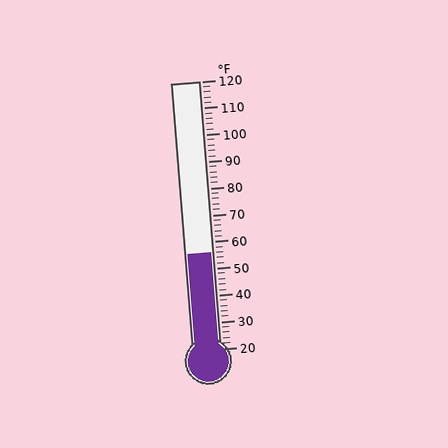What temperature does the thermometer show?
The thermometer shows approximately 56°F.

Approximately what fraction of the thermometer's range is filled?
The thermometer is filled to approximately 35% of its range.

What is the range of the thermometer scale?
The thermometer scale ranges from 20°F to 120°F.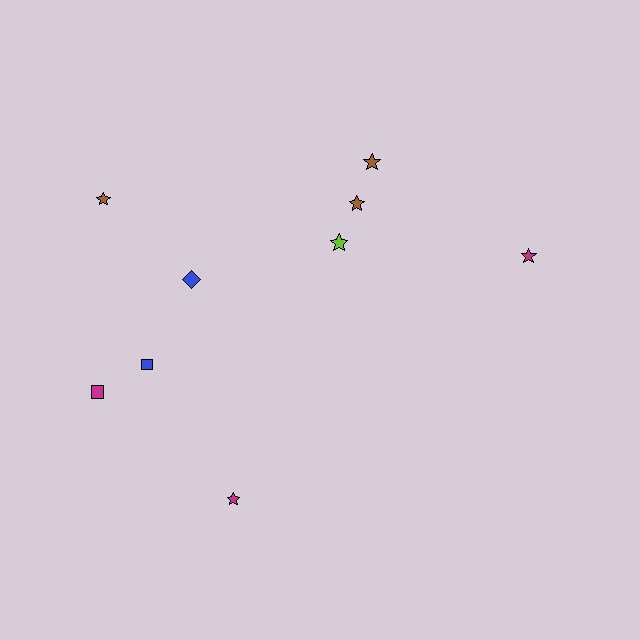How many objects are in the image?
There are 9 objects.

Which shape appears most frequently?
Star, with 6 objects.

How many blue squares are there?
There is 1 blue square.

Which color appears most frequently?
Brown, with 3 objects.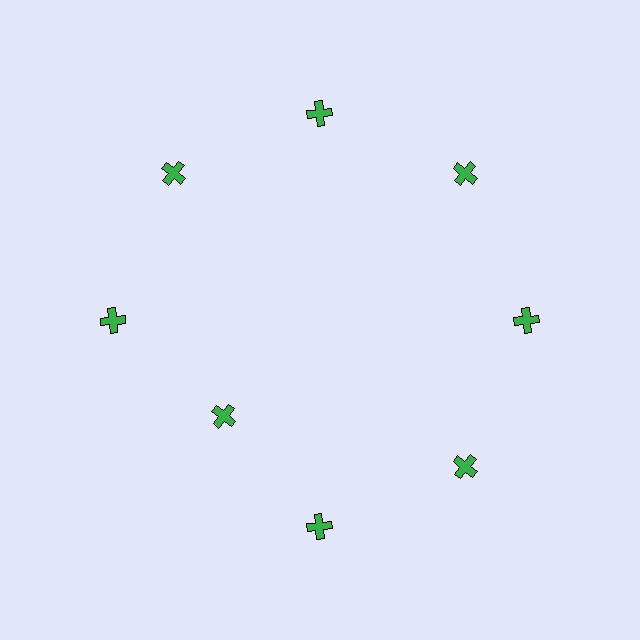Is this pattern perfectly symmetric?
No. The 8 green crosses are arranged in a ring, but one element near the 8 o'clock position is pulled inward toward the center, breaking the 8-fold rotational symmetry.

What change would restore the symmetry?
The symmetry would be restored by moving it outward, back onto the ring so that all 8 crosses sit at equal angles and equal distance from the center.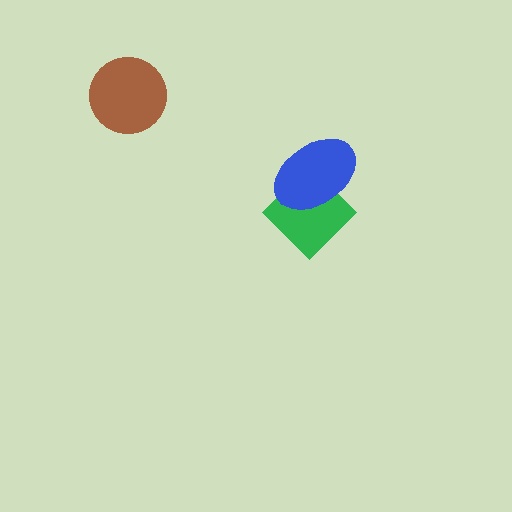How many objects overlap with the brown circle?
0 objects overlap with the brown circle.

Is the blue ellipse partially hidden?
No, no other shape covers it.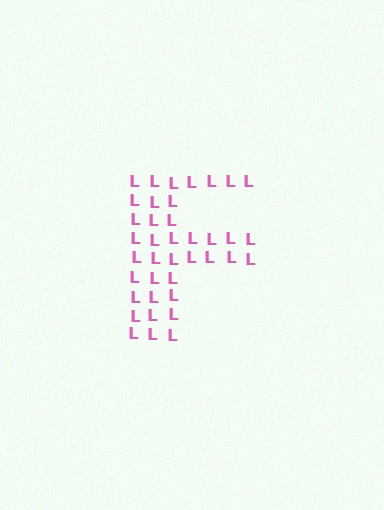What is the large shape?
The large shape is the letter F.